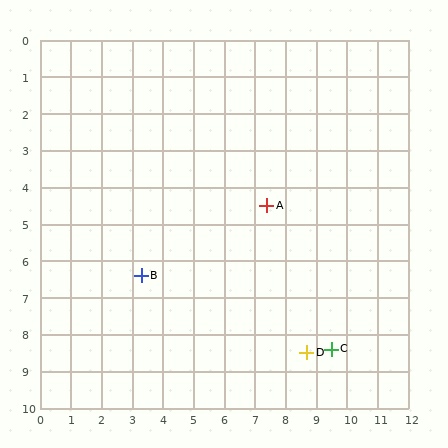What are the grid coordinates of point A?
Point A is at approximately (7.4, 4.5).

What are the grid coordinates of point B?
Point B is at approximately (3.3, 6.4).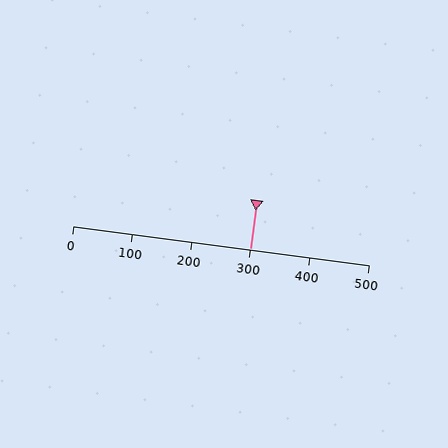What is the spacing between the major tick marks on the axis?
The major ticks are spaced 100 apart.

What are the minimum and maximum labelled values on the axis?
The axis runs from 0 to 500.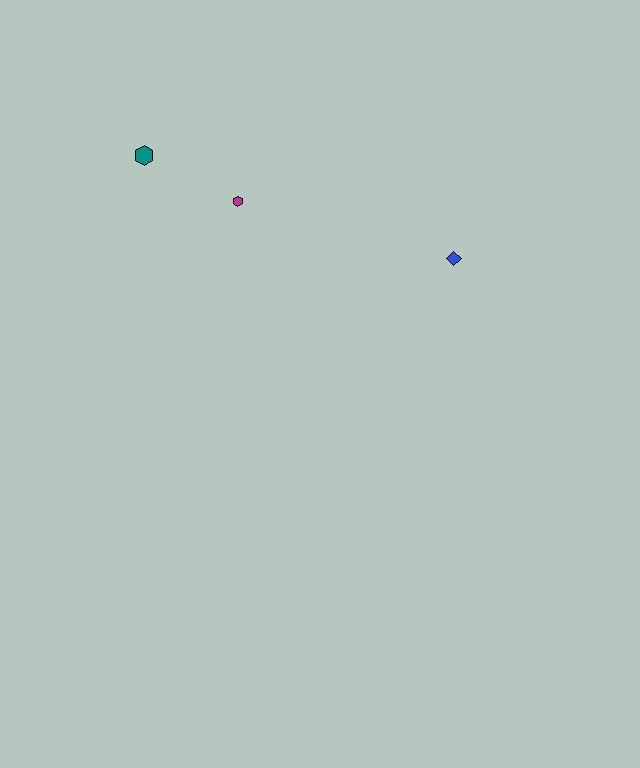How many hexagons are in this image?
There are 2 hexagons.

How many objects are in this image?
There are 3 objects.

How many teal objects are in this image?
There is 1 teal object.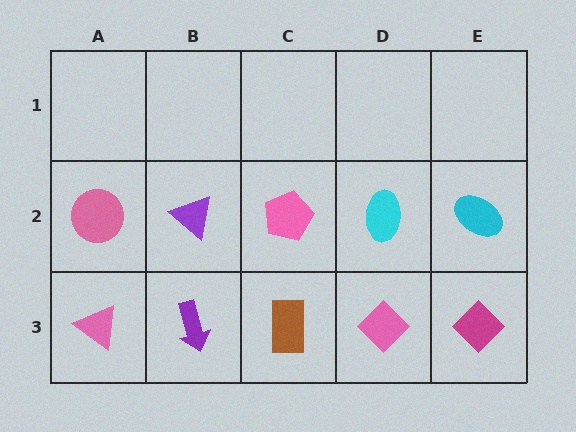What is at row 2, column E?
A cyan ellipse.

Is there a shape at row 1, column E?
No, that cell is empty.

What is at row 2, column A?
A pink circle.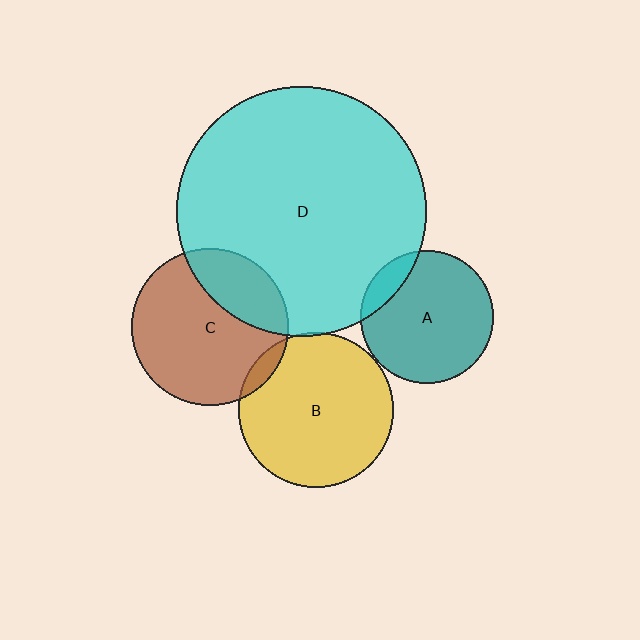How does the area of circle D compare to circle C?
Approximately 2.6 times.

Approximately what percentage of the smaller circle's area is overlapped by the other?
Approximately 25%.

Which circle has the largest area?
Circle D (cyan).